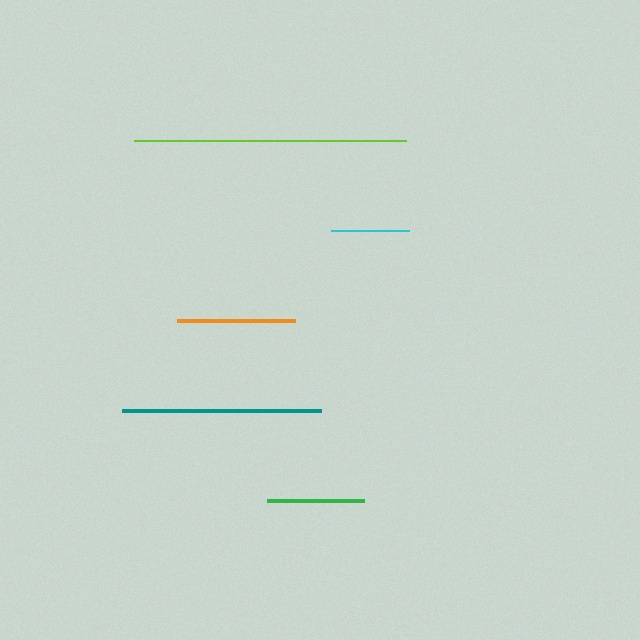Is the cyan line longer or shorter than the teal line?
The teal line is longer than the cyan line.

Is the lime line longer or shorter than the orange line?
The lime line is longer than the orange line.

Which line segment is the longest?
The lime line is the longest at approximately 272 pixels.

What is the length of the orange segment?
The orange segment is approximately 118 pixels long.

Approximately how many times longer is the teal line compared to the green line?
The teal line is approximately 2.0 times the length of the green line.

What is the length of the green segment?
The green segment is approximately 98 pixels long.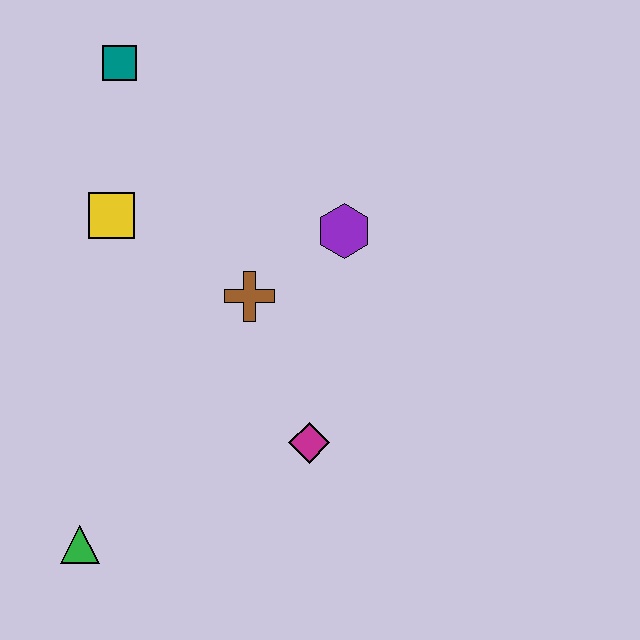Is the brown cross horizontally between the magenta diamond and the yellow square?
Yes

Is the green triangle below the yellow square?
Yes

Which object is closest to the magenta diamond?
The brown cross is closest to the magenta diamond.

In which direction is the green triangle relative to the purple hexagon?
The green triangle is below the purple hexagon.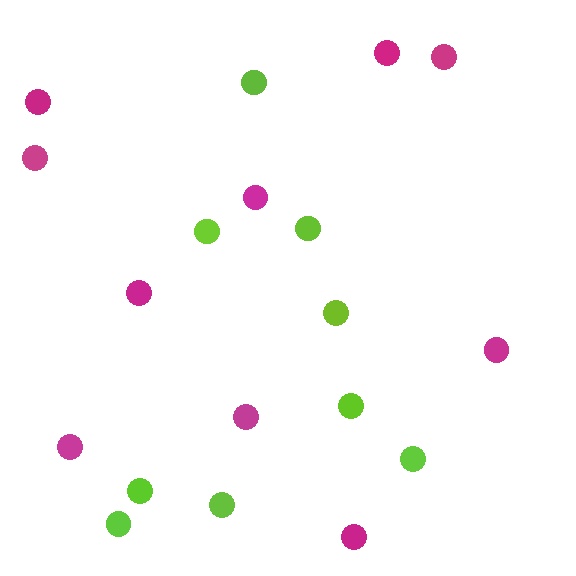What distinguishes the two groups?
There are 2 groups: one group of lime circles (9) and one group of magenta circles (10).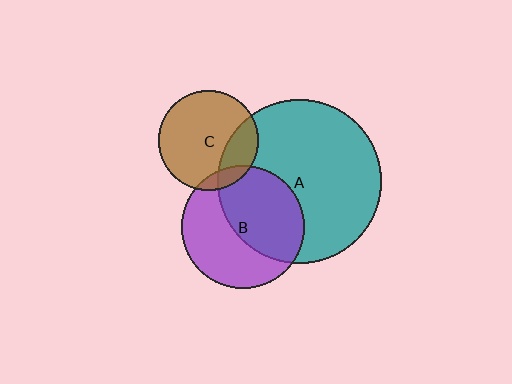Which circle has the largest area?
Circle A (teal).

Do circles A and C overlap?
Yes.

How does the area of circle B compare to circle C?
Approximately 1.5 times.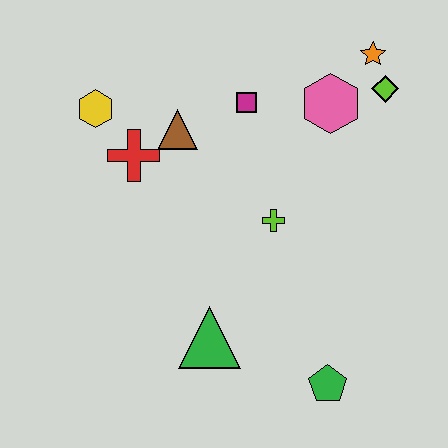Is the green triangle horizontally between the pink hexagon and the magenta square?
No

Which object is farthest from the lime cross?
The yellow hexagon is farthest from the lime cross.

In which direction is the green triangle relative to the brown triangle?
The green triangle is below the brown triangle.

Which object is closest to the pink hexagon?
The lime diamond is closest to the pink hexagon.